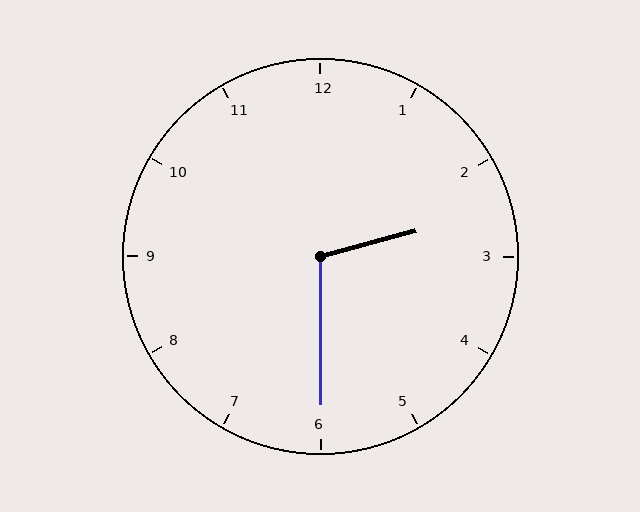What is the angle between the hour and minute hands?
Approximately 105 degrees.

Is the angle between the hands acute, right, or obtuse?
It is obtuse.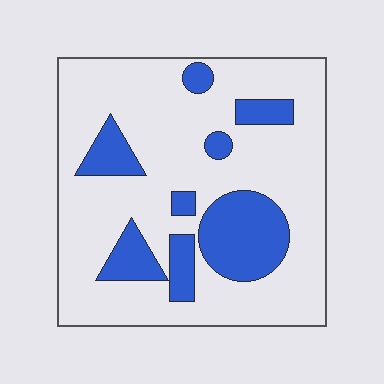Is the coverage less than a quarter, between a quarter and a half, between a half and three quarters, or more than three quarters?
Less than a quarter.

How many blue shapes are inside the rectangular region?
8.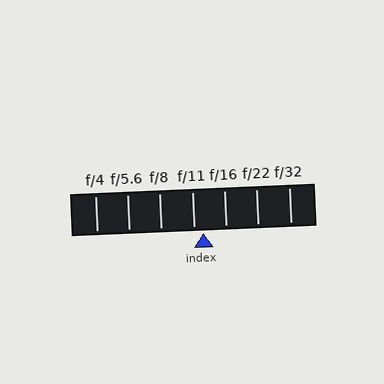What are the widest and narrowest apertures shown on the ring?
The widest aperture shown is f/4 and the narrowest is f/32.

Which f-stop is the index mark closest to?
The index mark is closest to f/11.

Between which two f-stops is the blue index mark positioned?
The index mark is between f/11 and f/16.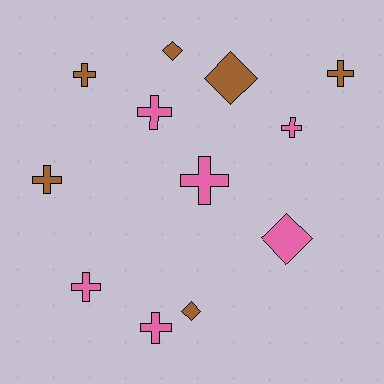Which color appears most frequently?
Pink, with 6 objects.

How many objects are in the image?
There are 12 objects.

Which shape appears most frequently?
Cross, with 8 objects.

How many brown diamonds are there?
There are 3 brown diamonds.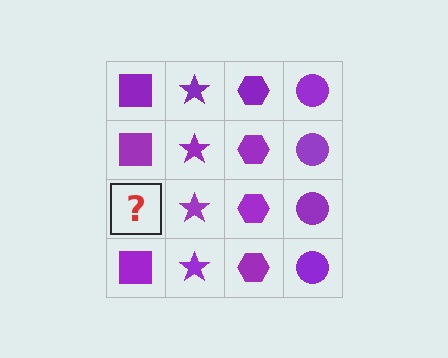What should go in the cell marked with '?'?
The missing cell should contain a purple square.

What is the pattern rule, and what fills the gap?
The rule is that each column has a consistent shape. The gap should be filled with a purple square.